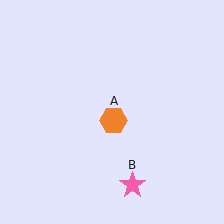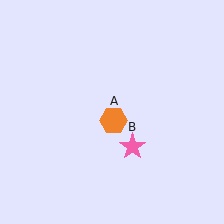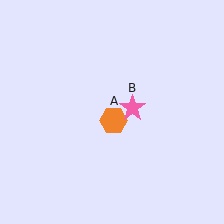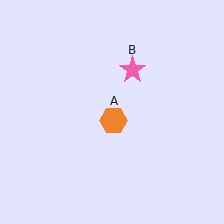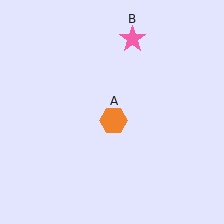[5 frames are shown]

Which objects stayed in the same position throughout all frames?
Orange hexagon (object A) remained stationary.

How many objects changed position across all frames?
1 object changed position: pink star (object B).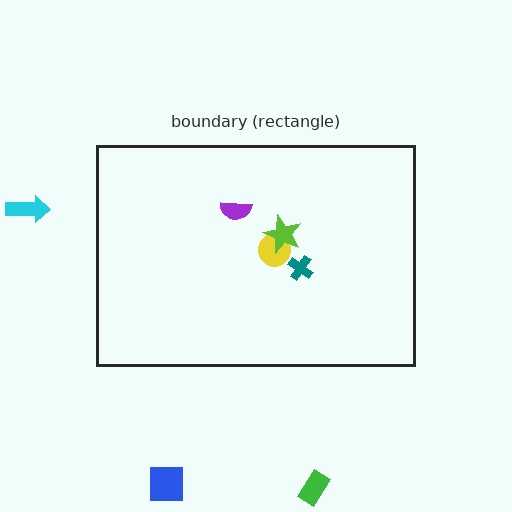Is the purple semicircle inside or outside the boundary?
Inside.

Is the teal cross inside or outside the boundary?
Inside.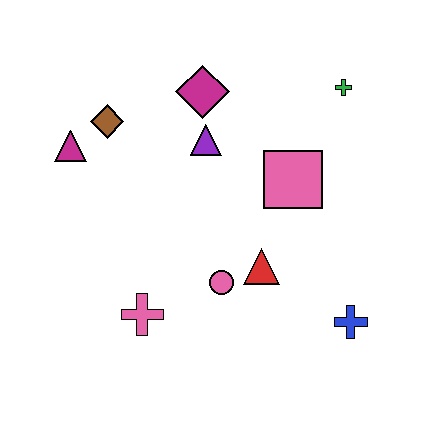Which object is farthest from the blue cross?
The magenta triangle is farthest from the blue cross.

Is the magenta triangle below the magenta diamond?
Yes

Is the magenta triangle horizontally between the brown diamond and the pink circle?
No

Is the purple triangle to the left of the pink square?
Yes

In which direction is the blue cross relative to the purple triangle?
The blue cross is below the purple triangle.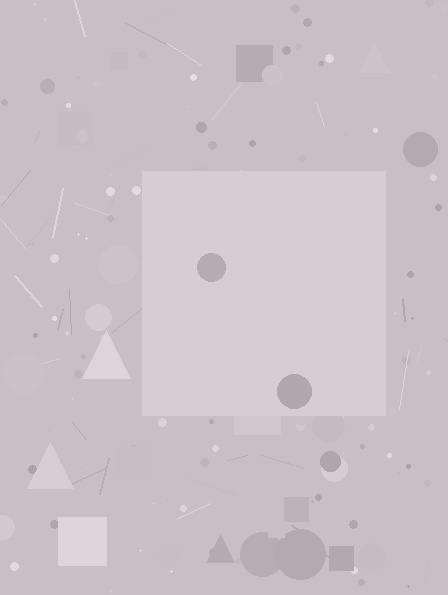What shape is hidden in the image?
A square is hidden in the image.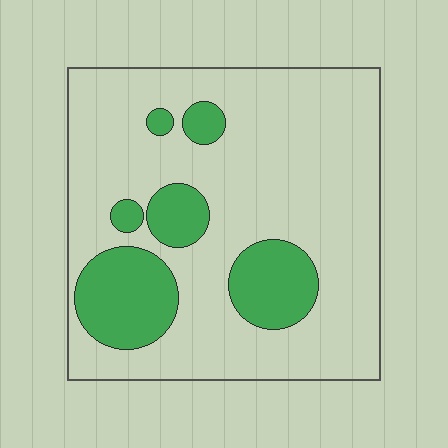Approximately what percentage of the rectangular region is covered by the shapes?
Approximately 20%.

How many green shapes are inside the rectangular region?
6.